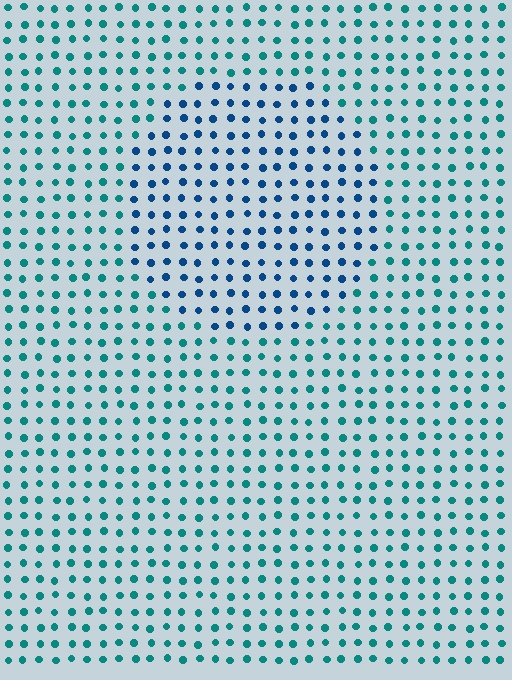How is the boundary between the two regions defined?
The boundary is defined purely by a slight shift in hue (about 35 degrees). Spacing, size, and orientation are identical on both sides.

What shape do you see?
I see a circle.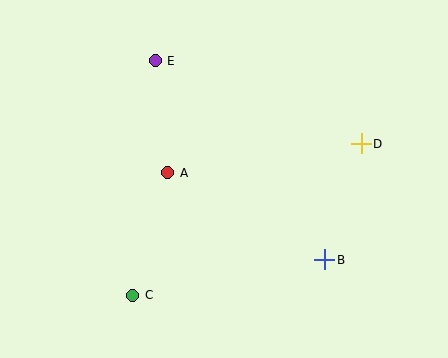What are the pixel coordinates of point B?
Point B is at (325, 260).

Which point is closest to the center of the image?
Point A at (168, 173) is closest to the center.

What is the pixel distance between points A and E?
The distance between A and E is 113 pixels.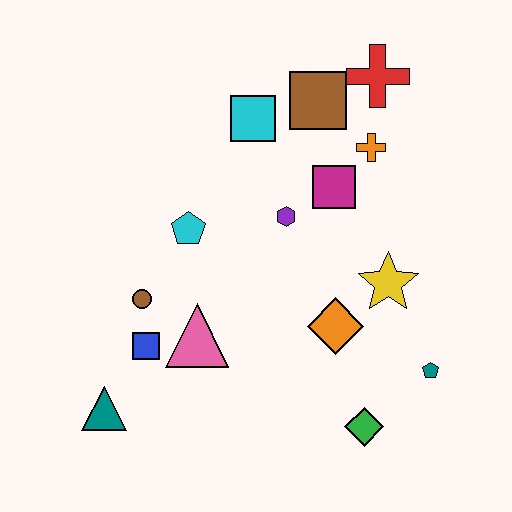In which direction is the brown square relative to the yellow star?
The brown square is above the yellow star.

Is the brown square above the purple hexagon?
Yes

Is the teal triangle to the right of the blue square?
No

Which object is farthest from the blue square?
The red cross is farthest from the blue square.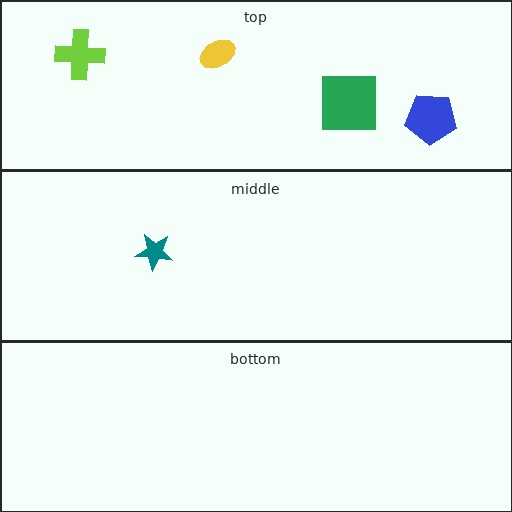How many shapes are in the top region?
4.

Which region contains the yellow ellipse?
The top region.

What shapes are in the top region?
The blue pentagon, the lime cross, the yellow ellipse, the green square.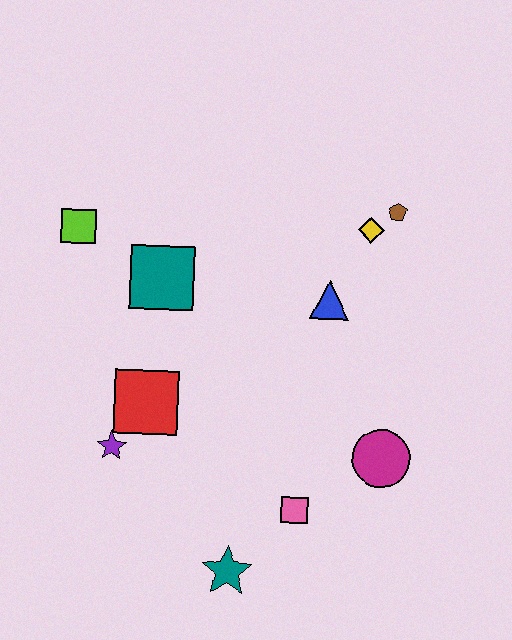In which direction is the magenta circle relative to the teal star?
The magenta circle is to the right of the teal star.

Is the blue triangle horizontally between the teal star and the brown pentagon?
Yes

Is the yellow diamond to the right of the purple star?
Yes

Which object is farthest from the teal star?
The brown pentagon is farthest from the teal star.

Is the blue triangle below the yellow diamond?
Yes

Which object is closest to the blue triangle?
The yellow diamond is closest to the blue triangle.